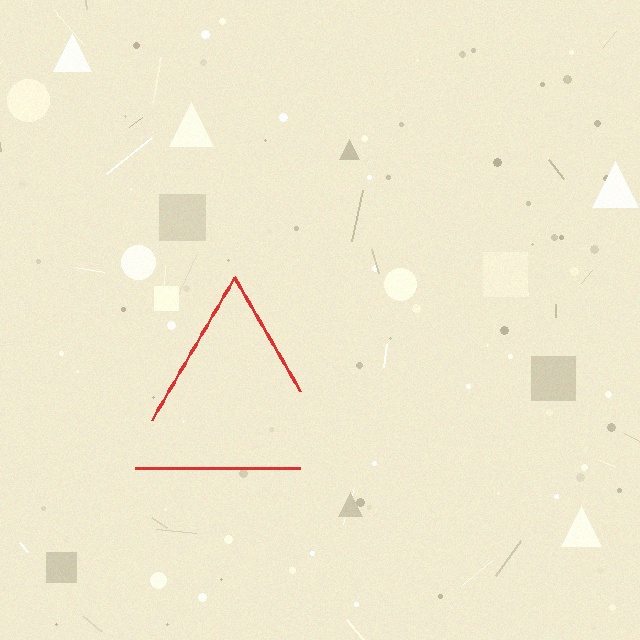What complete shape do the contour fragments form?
The contour fragments form a triangle.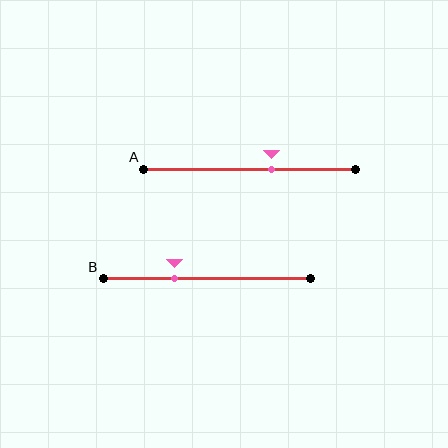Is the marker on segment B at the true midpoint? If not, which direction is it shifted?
No, the marker on segment B is shifted to the left by about 16% of the segment length.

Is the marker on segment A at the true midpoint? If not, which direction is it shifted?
No, the marker on segment A is shifted to the right by about 10% of the segment length.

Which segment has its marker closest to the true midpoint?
Segment A has its marker closest to the true midpoint.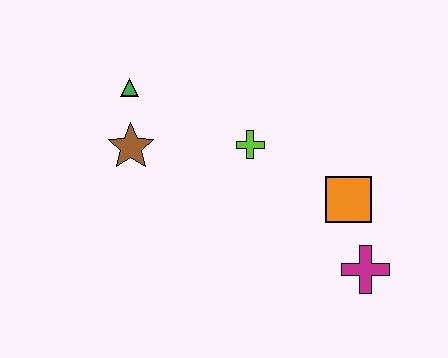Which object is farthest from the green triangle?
The magenta cross is farthest from the green triangle.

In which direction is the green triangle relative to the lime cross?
The green triangle is to the left of the lime cross.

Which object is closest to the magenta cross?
The orange square is closest to the magenta cross.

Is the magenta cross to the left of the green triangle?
No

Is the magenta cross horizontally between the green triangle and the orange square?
No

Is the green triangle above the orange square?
Yes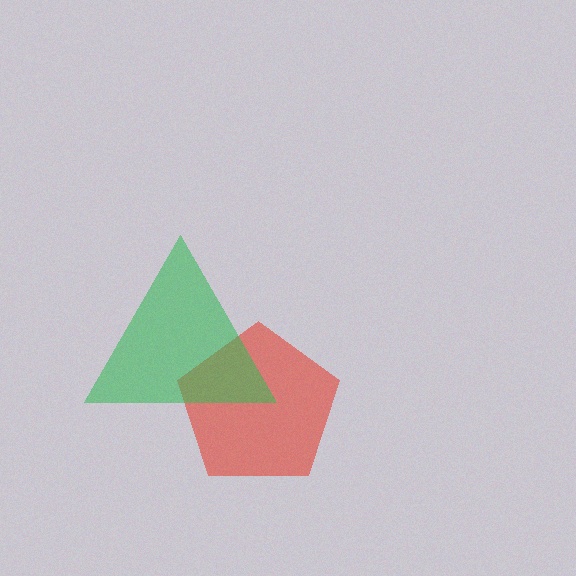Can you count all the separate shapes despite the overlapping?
Yes, there are 2 separate shapes.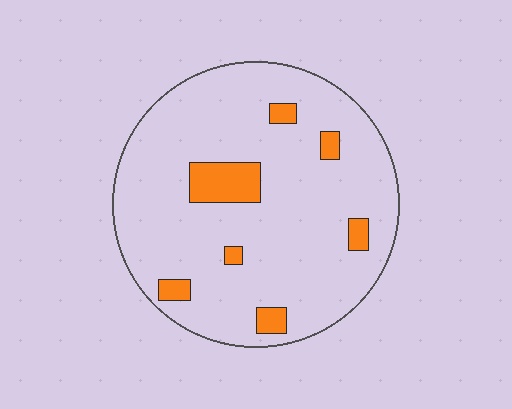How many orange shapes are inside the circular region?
7.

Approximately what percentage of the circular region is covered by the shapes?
Approximately 10%.